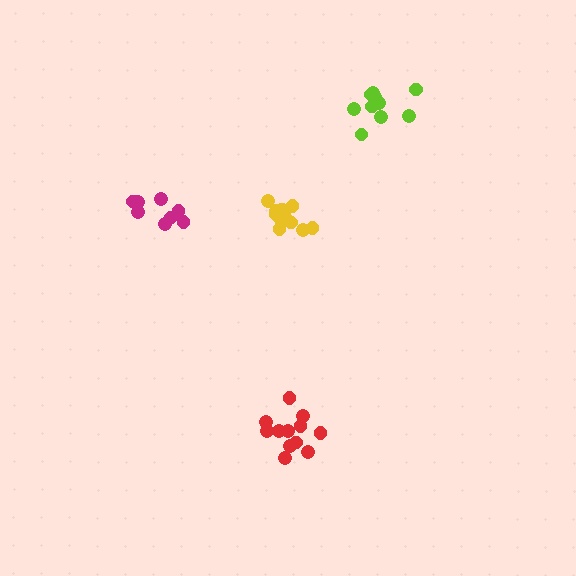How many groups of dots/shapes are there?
There are 4 groups.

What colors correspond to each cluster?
The clusters are colored: yellow, magenta, lime, red.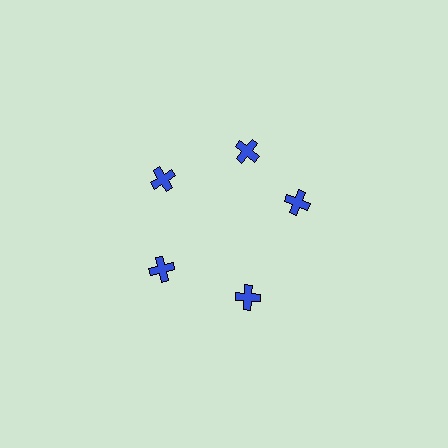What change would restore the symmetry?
The symmetry would be restored by rotating it back into even spacing with its neighbors so that all 5 crosses sit at equal angles and equal distance from the center.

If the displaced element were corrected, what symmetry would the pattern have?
It would have 5-fold rotational symmetry — the pattern would map onto itself every 72 degrees.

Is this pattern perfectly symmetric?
No. The 5 blue crosses are arranged in a ring, but one element near the 3 o'clock position is rotated out of alignment along the ring, breaking the 5-fold rotational symmetry.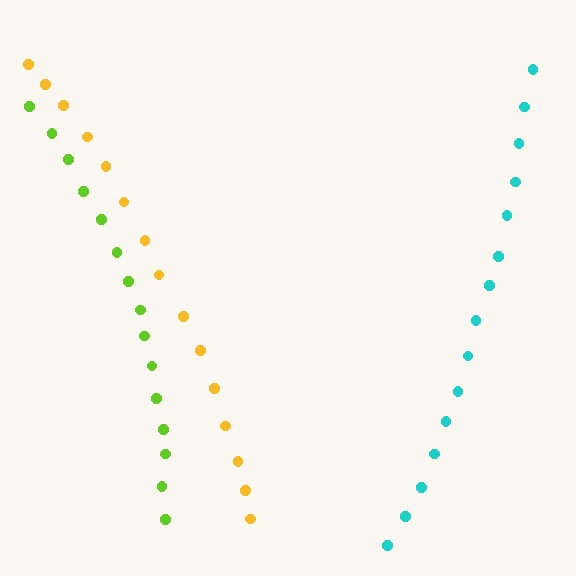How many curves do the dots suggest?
There are 3 distinct paths.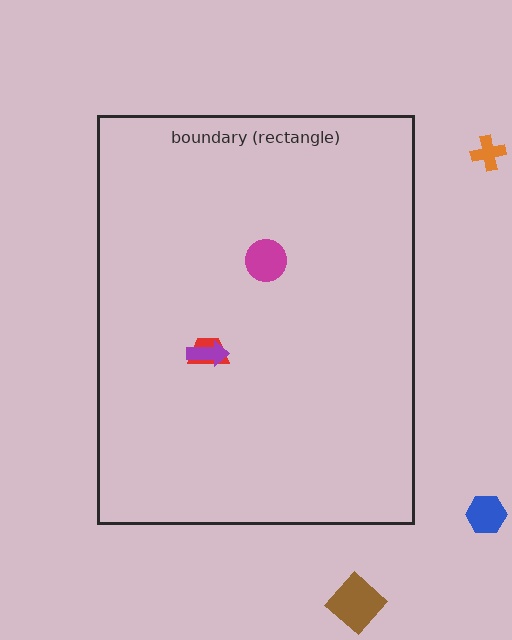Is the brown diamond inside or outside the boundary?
Outside.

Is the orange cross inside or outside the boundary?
Outside.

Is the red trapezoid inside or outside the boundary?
Inside.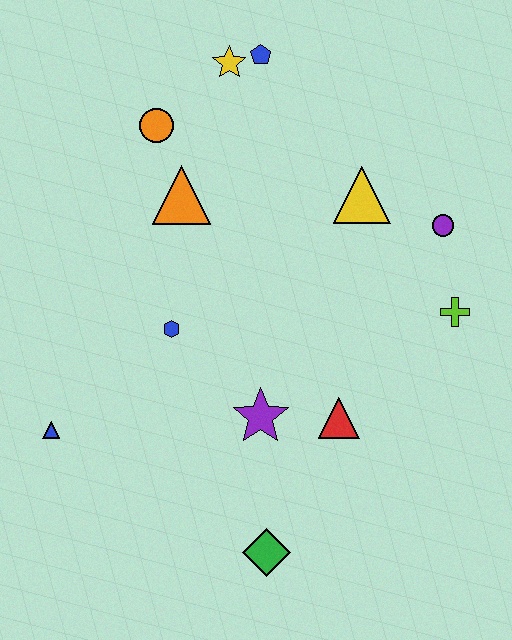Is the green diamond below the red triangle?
Yes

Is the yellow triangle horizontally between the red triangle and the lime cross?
Yes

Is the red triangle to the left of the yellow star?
No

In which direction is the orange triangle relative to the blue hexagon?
The orange triangle is above the blue hexagon.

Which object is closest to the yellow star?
The blue pentagon is closest to the yellow star.